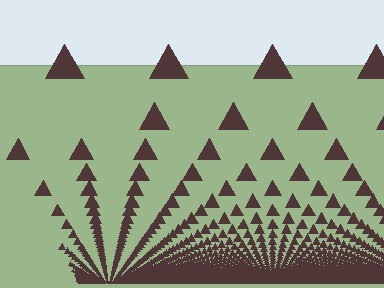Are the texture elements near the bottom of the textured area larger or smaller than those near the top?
Smaller. The gradient is inverted — elements near the bottom are smaller and denser.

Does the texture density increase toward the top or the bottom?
Density increases toward the bottom.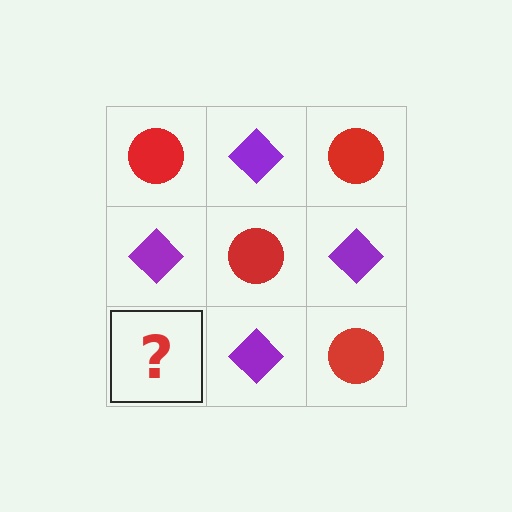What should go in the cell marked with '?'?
The missing cell should contain a red circle.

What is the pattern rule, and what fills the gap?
The rule is that it alternates red circle and purple diamond in a checkerboard pattern. The gap should be filled with a red circle.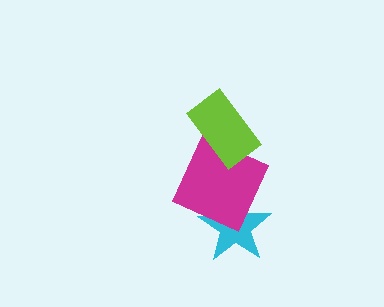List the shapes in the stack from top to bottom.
From top to bottom: the lime rectangle, the magenta square, the cyan star.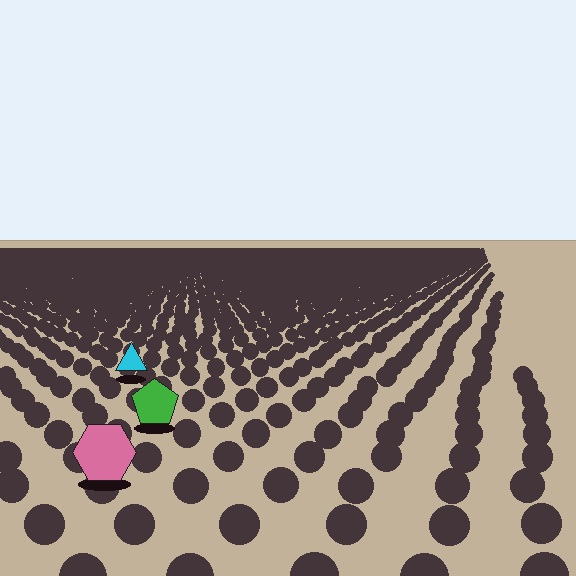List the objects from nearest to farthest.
From nearest to farthest: the pink hexagon, the green pentagon, the cyan triangle.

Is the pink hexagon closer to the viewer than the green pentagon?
Yes. The pink hexagon is closer — you can tell from the texture gradient: the ground texture is coarser near it.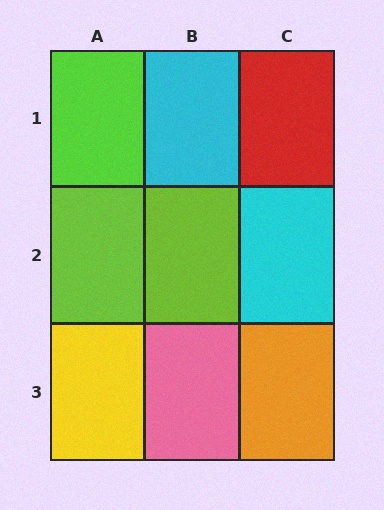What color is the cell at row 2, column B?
Lime.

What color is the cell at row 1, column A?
Lime.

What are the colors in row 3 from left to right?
Yellow, pink, orange.